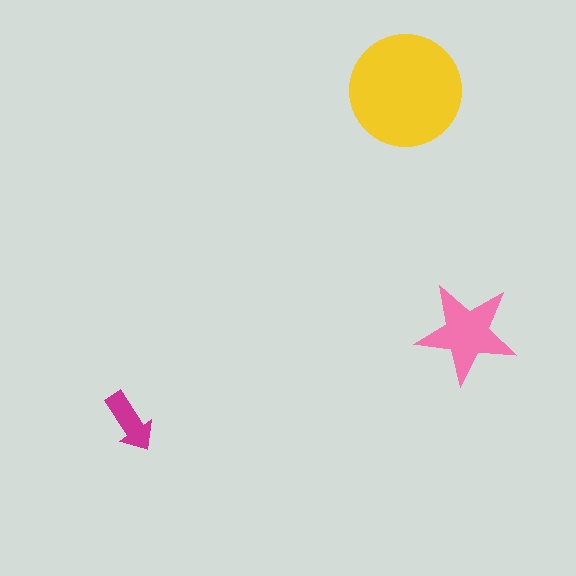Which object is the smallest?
The magenta arrow.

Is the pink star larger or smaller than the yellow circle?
Smaller.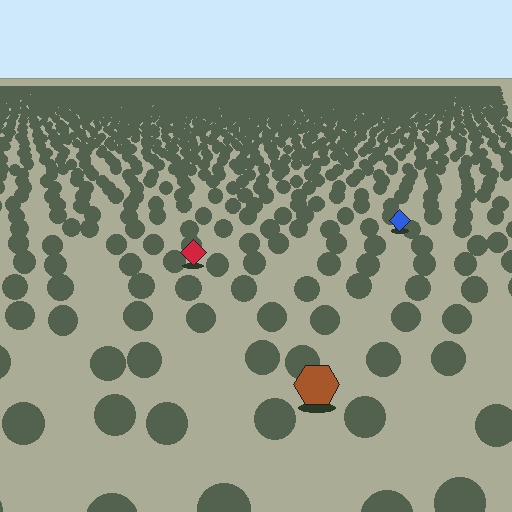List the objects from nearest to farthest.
From nearest to farthest: the brown hexagon, the red diamond, the blue diamond.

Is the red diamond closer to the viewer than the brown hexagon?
No. The brown hexagon is closer — you can tell from the texture gradient: the ground texture is coarser near it.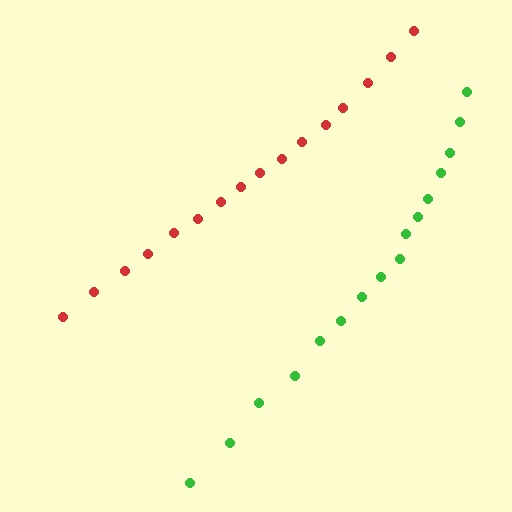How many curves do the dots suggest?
There are 2 distinct paths.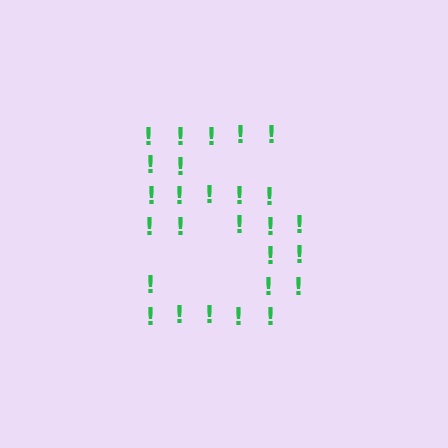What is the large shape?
The large shape is the digit 5.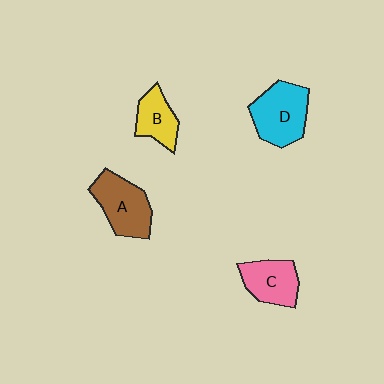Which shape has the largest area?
Shape D (cyan).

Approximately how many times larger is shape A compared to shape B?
Approximately 1.5 times.